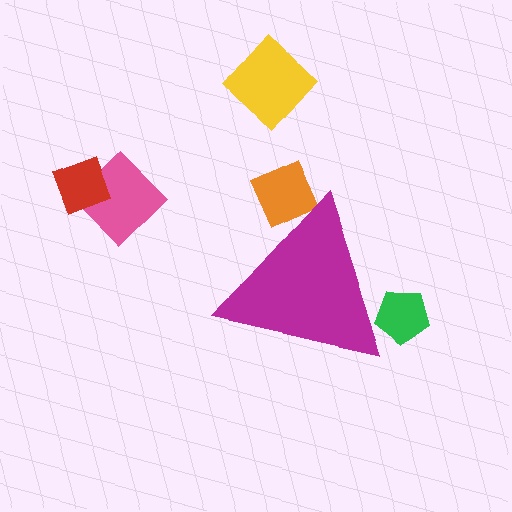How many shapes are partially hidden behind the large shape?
2 shapes are partially hidden.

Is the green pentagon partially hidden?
Yes, the green pentagon is partially hidden behind the magenta triangle.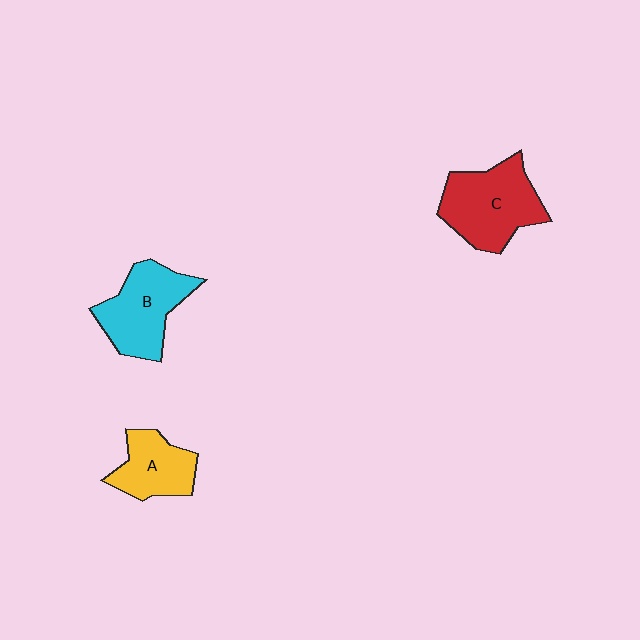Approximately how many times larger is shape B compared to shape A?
Approximately 1.3 times.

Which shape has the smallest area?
Shape A (yellow).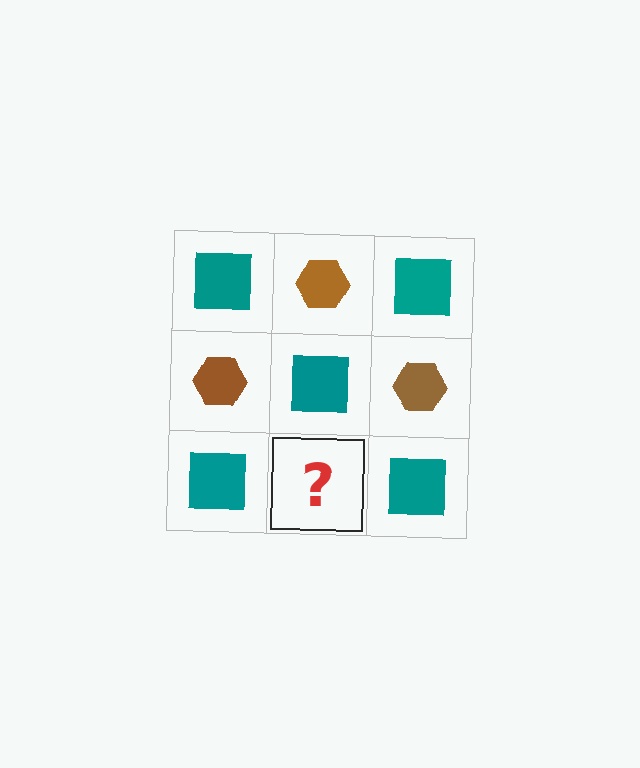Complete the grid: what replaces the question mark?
The question mark should be replaced with a brown hexagon.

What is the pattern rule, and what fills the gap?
The rule is that it alternates teal square and brown hexagon in a checkerboard pattern. The gap should be filled with a brown hexagon.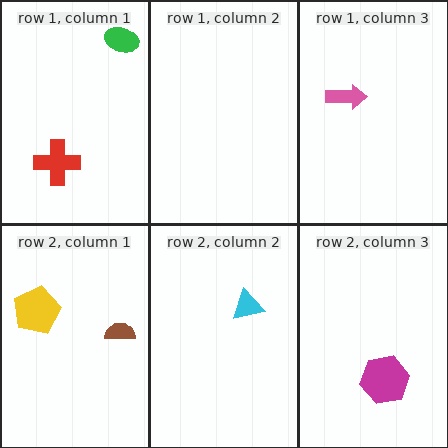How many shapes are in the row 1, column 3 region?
1.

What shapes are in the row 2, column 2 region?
The cyan triangle.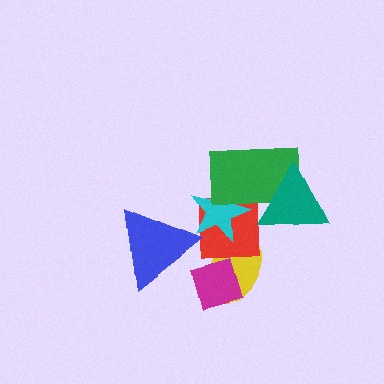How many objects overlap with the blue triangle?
0 objects overlap with the blue triangle.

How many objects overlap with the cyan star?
3 objects overlap with the cyan star.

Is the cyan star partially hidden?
Yes, it is partially covered by another shape.